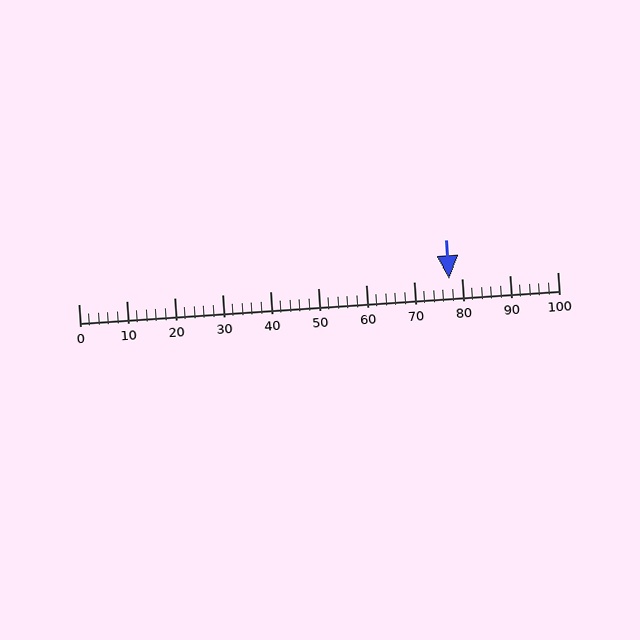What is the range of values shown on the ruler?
The ruler shows values from 0 to 100.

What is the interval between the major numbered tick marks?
The major tick marks are spaced 10 units apart.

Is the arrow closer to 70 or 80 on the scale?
The arrow is closer to 80.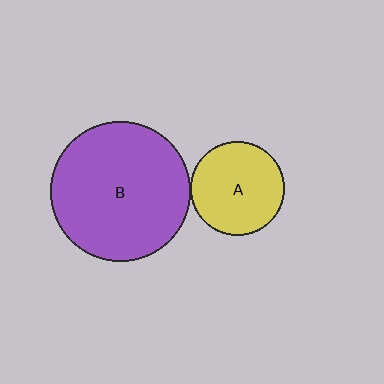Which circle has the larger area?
Circle B (purple).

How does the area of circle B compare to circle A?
Approximately 2.2 times.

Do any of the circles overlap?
No, none of the circles overlap.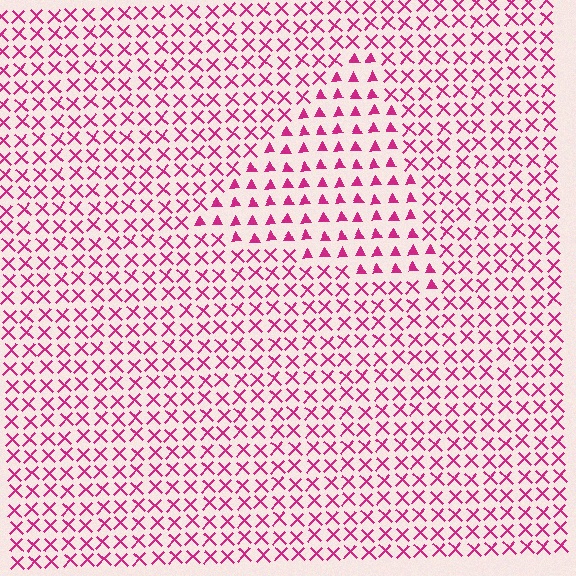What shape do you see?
I see a triangle.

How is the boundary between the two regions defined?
The boundary is defined by a change in element shape: triangles inside vs. X marks outside. All elements share the same color and spacing.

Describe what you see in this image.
The image is filled with small magenta elements arranged in a uniform grid. A triangle-shaped region contains triangles, while the surrounding area contains X marks. The boundary is defined purely by the change in element shape.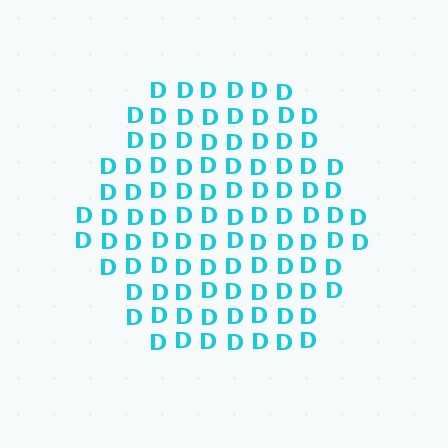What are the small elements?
The small elements are letter D's.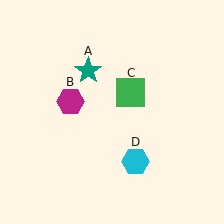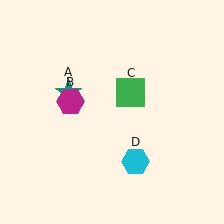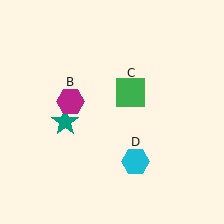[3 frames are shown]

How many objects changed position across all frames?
1 object changed position: teal star (object A).